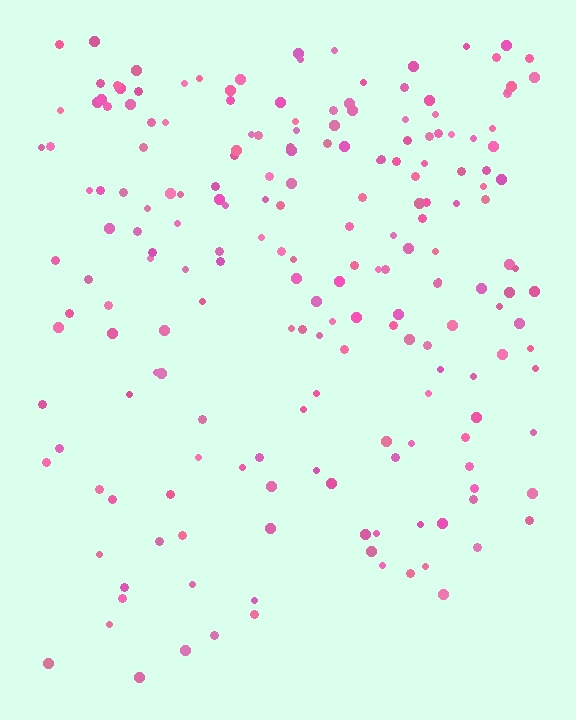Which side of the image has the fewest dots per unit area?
The bottom.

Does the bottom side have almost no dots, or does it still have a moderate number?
Still a moderate number, just noticeably fewer than the top.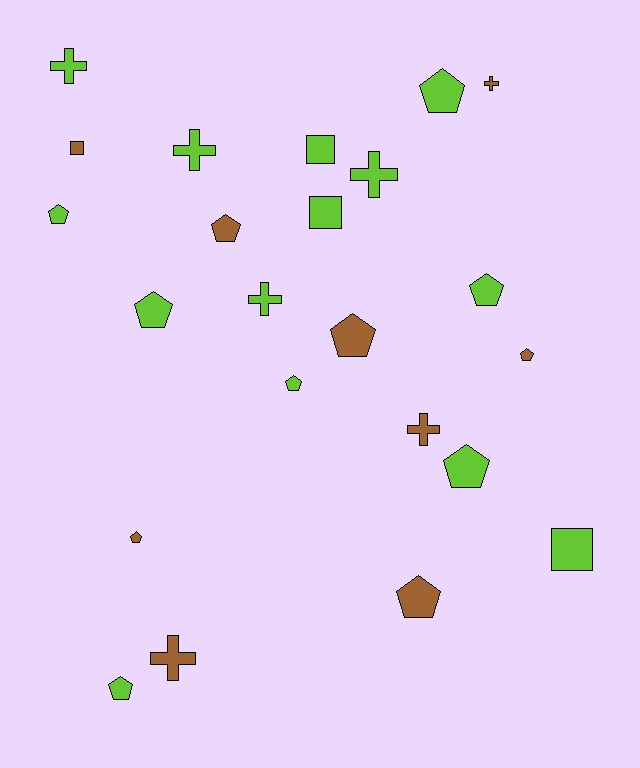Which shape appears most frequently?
Pentagon, with 12 objects.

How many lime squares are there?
There are 3 lime squares.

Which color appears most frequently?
Lime, with 14 objects.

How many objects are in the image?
There are 23 objects.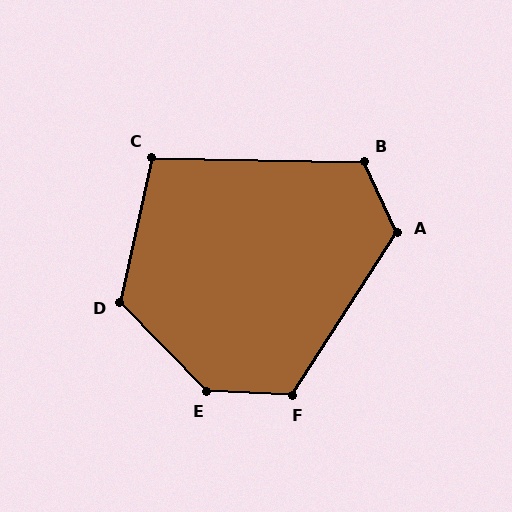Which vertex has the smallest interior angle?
C, at approximately 101 degrees.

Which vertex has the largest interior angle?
E, at approximately 137 degrees.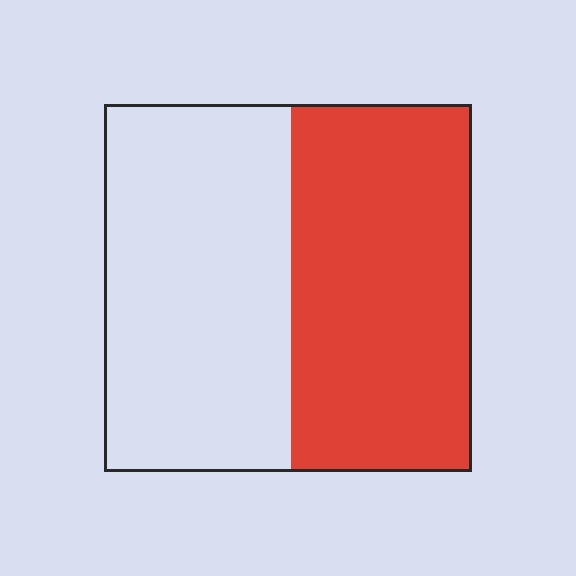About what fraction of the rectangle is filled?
About one half (1/2).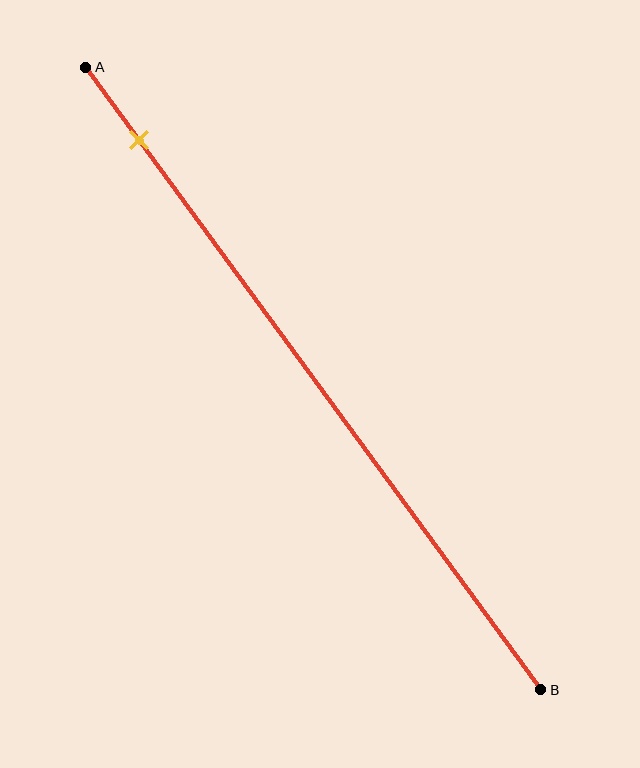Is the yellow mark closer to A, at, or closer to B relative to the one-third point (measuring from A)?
The yellow mark is closer to point A than the one-third point of segment AB.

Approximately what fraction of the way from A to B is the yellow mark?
The yellow mark is approximately 10% of the way from A to B.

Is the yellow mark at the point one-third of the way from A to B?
No, the mark is at about 10% from A, not at the 33% one-third point.